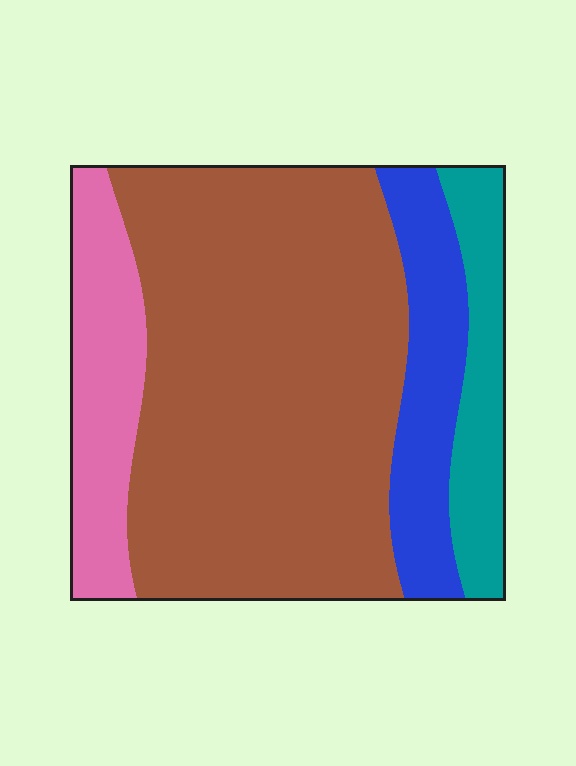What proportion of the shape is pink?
Pink takes up about one eighth (1/8) of the shape.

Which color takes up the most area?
Brown, at roughly 60%.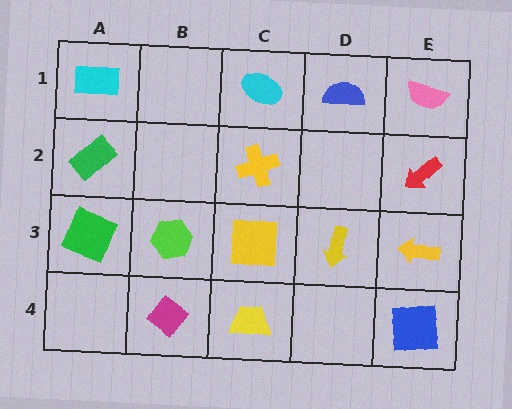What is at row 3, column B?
A lime hexagon.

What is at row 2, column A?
A green rectangle.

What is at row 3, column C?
A yellow square.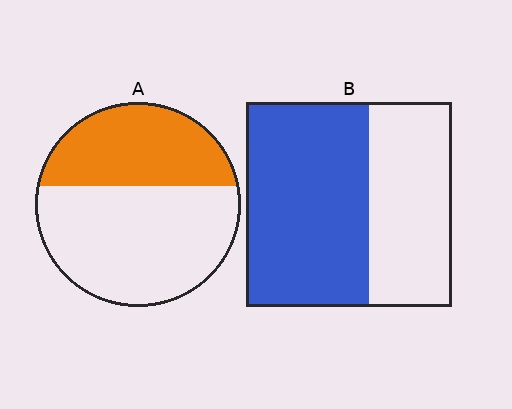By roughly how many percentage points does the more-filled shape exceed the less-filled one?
By roughly 20 percentage points (B over A).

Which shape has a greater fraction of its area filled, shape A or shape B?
Shape B.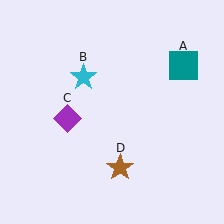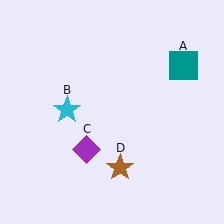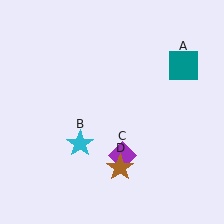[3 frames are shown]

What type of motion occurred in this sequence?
The cyan star (object B), purple diamond (object C) rotated counterclockwise around the center of the scene.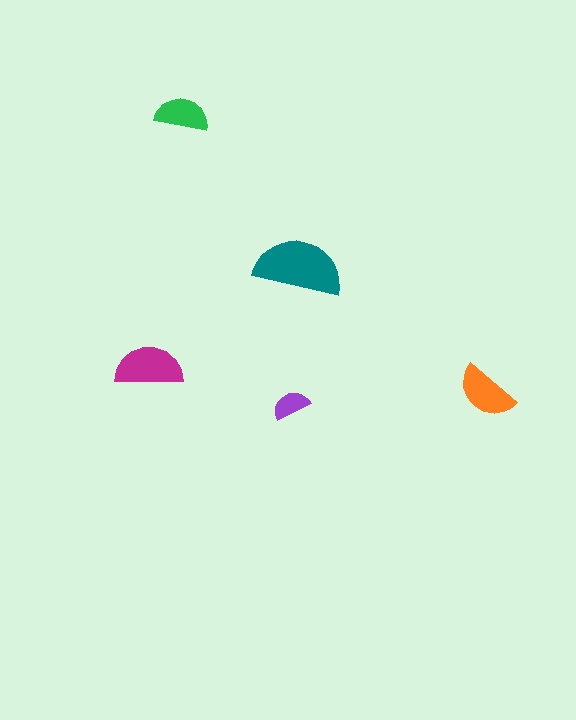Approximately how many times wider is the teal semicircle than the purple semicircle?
About 2.5 times wider.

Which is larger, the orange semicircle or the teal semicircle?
The teal one.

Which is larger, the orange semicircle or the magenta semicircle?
The magenta one.